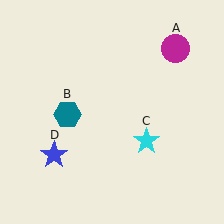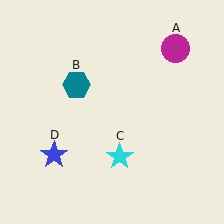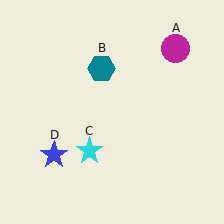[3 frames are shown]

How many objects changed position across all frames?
2 objects changed position: teal hexagon (object B), cyan star (object C).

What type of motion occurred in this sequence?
The teal hexagon (object B), cyan star (object C) rotated clockwise around the center of the scene.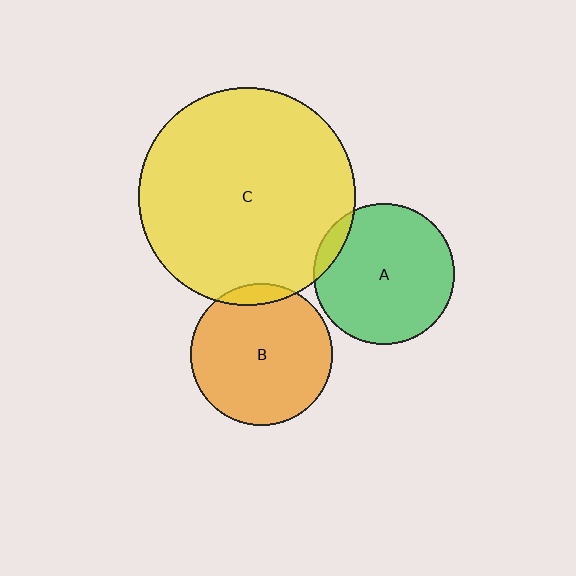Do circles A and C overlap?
Yes.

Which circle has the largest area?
Circle C (yellow).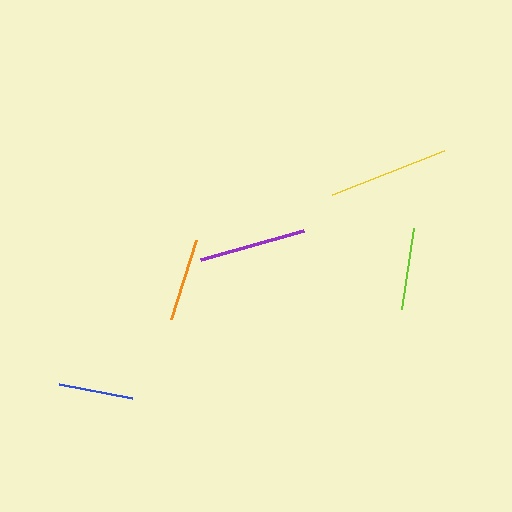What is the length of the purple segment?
The purple segment is approximately 106 pixels long.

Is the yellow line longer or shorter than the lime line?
The yellow line is longer than the lime line.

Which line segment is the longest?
The yellow line is the longest at approximately 121 pixels.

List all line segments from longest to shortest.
From longest to shortest: yellow, purple, orange, lime, blue.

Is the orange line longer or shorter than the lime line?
The orange line is longer than the lime line.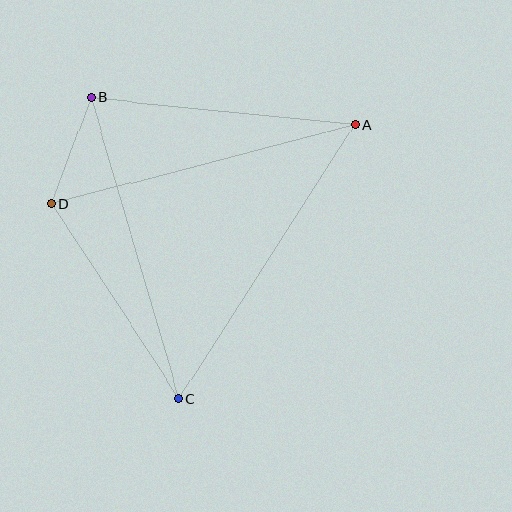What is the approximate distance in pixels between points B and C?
The distance between B and C is approximately 313 pixels.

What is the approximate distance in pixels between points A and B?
The distance between A and B is approximately 265 pixels.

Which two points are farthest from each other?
Points A and C are farthest from each other.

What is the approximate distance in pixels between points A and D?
The distance between A and D is approximately 313 pixels.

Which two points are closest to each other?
Points B and D are closest to each other.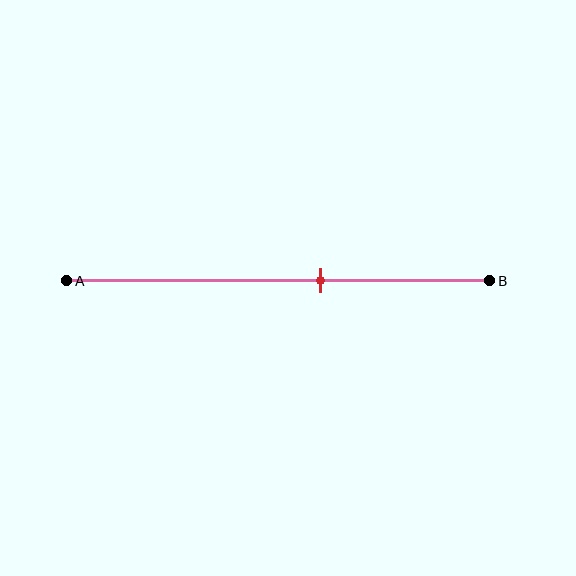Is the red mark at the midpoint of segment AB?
No, the mark is at about 60% from A, not at the 50% midpoint.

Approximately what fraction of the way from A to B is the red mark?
The red mark is approximately 60% of the way from A to B.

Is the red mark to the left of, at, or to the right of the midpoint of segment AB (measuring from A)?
The red mark is to the right of the midpoint of segment AB.